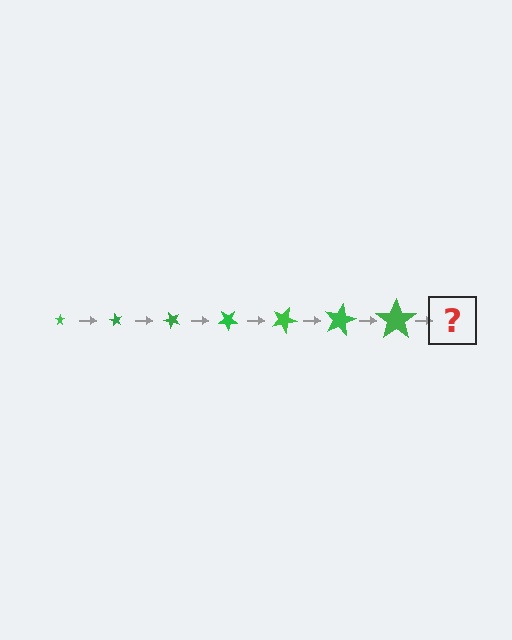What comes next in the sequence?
The next element should be a star, larger than the previous one and rotated 420 degrees from the start.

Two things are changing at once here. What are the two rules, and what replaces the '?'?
The two rules are that the star grows larger each step and it rotates 60 degrees each step. The '?' should be a star, larger than the previous one and rotated 420 degrees from the start.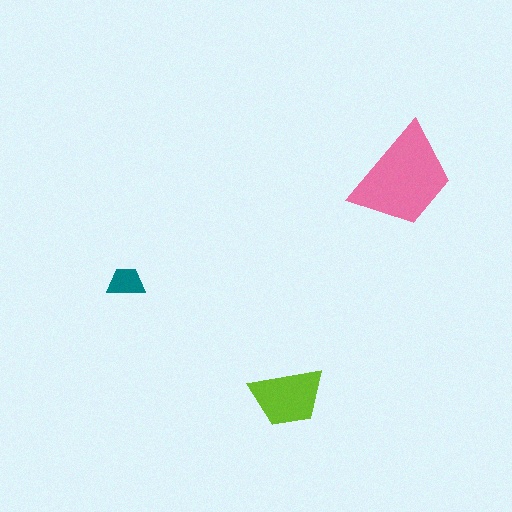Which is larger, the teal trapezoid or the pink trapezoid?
The pink one.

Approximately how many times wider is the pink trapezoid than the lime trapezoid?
About 1.5 times wider.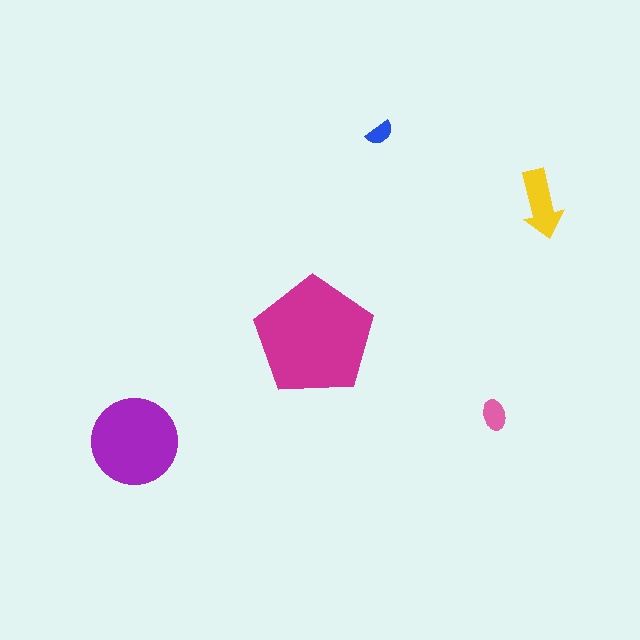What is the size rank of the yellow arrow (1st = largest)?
3rd.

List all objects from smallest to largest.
The blue semicircle, the pink ellipse, the yellow arrow, the purple circle, the magenta pentagon.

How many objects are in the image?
There are 5 objects in the image.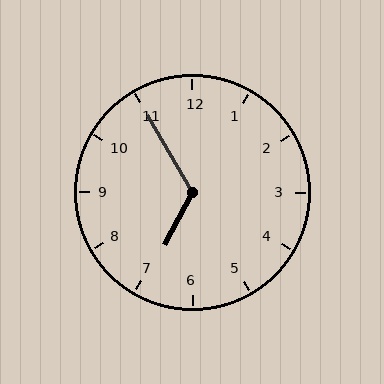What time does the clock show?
6:55.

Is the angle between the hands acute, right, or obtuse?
It is obtuse.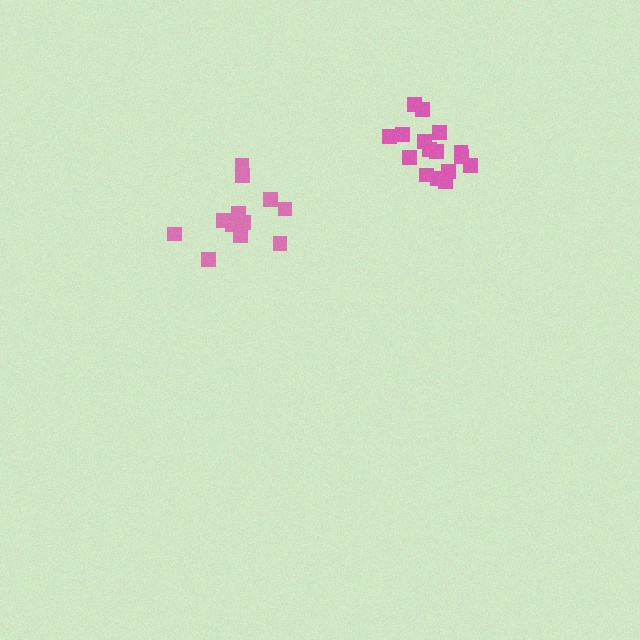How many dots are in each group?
Group 1: 14 dots, Group 2: 17 dots (31 total).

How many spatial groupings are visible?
There are 2 spatial groupings.